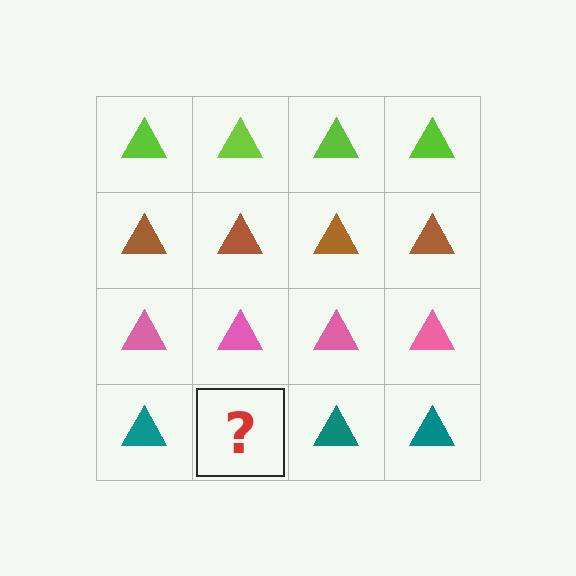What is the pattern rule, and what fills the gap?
The rule is that each row has a consistent color. The gap should be filled with a teal triangle.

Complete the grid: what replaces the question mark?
The question mark should be replaced with a teal triangle.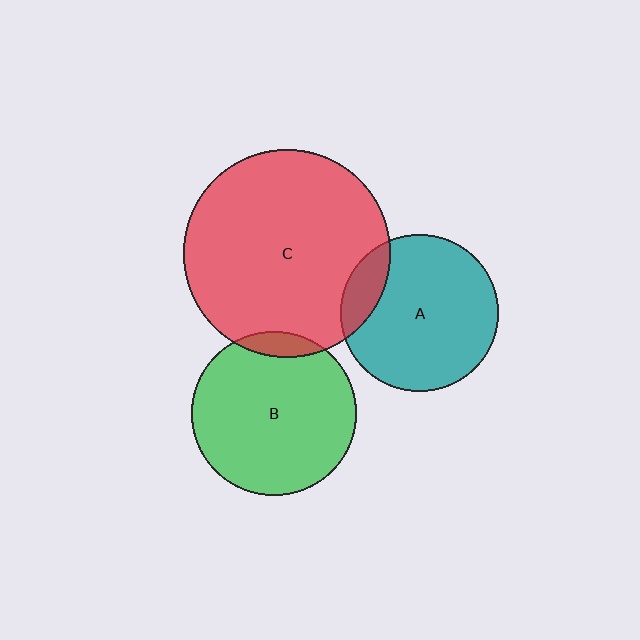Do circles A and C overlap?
Yes.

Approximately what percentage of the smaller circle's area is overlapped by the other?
Approximately 15%.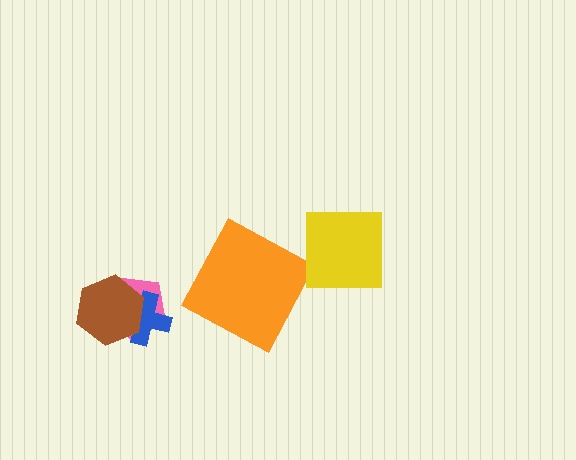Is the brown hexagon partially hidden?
No, no other shape covers it.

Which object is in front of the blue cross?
The brown hexagon is in front of the blue cross.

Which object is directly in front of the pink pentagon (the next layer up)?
The blue cross is directly in front of the pink pentagon.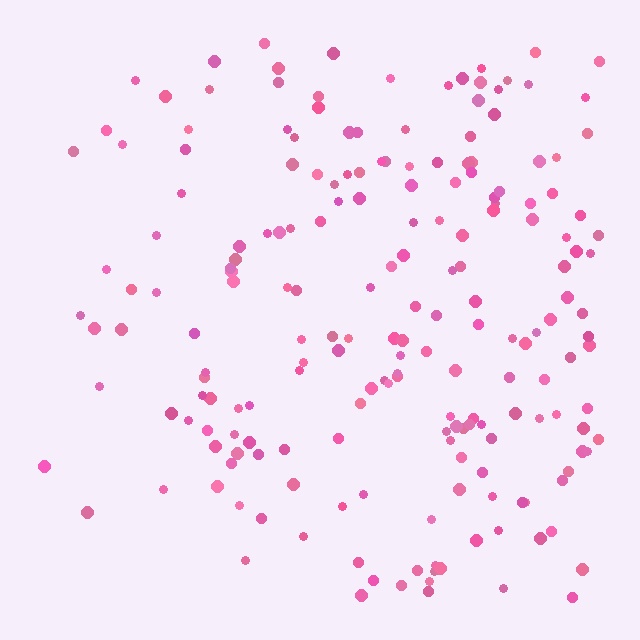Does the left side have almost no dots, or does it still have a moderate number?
Still a moderate number, just noticeably fewer than the right.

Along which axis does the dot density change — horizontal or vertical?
Horizontal.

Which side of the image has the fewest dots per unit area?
The left.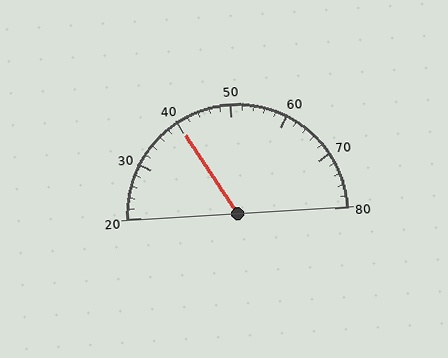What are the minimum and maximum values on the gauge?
The gauge ranges from 20 to 80.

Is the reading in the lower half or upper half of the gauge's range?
The reading is in the lower half of the range (20 to 80).